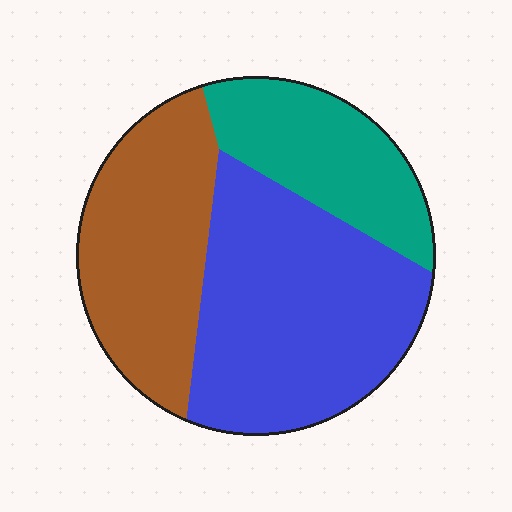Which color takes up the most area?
Blue, at roughly 45%.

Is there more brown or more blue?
Blue.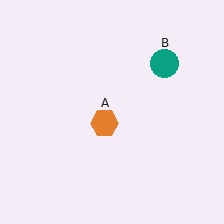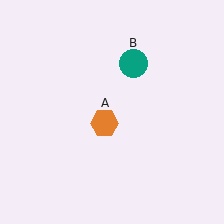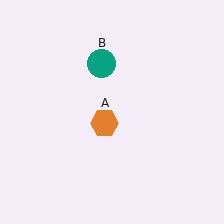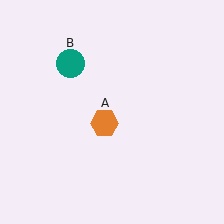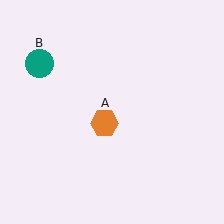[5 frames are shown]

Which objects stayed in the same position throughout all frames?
Orange hexagon (object A) remained stationary.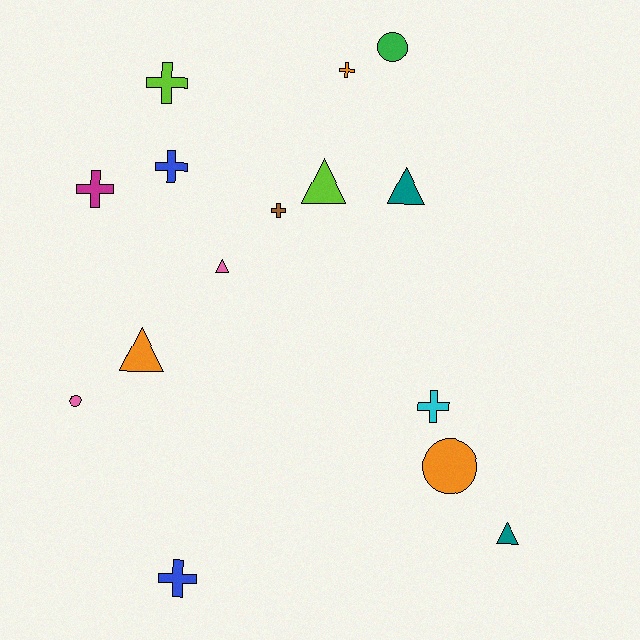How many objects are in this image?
There are 15 objects.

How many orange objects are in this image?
There are 3 orange objects.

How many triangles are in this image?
There are 5 triangles.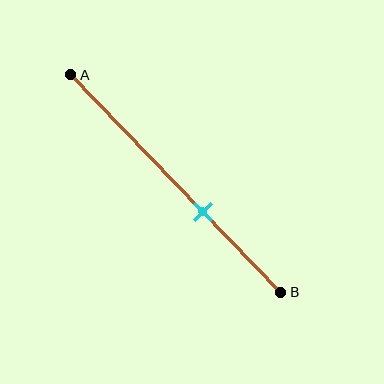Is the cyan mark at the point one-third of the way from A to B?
No, the mark is at about 65% from A, not at the 33% one-third point.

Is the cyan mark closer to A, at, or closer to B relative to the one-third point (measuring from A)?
The cyan mark is closer to point B than the one-third point of segment AB.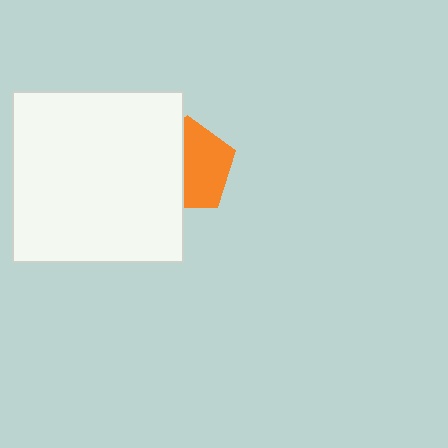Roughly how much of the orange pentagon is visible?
About half of it is visible (roughly 56%).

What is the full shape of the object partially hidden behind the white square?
The partially hidden object is an orange pentagon.